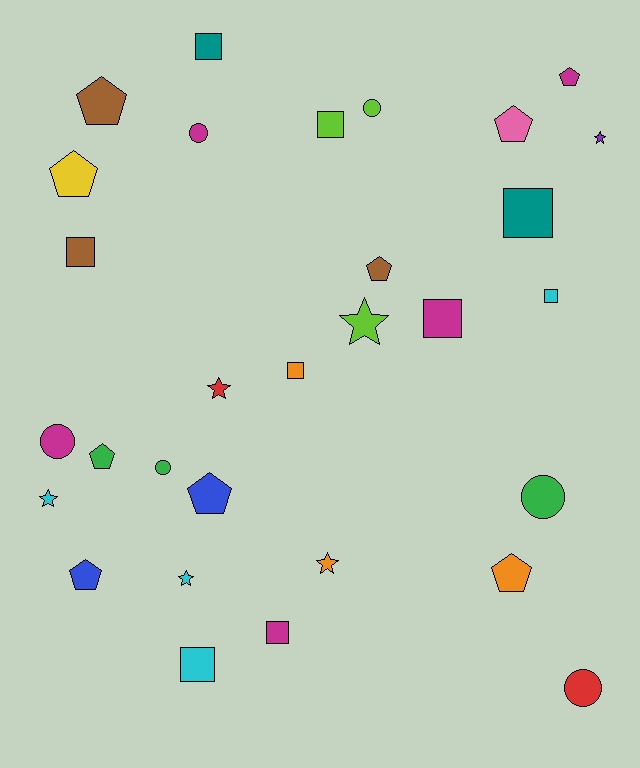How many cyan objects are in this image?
There are 4 cyan objects.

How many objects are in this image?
There are 30 objects.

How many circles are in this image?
There are 6 circles.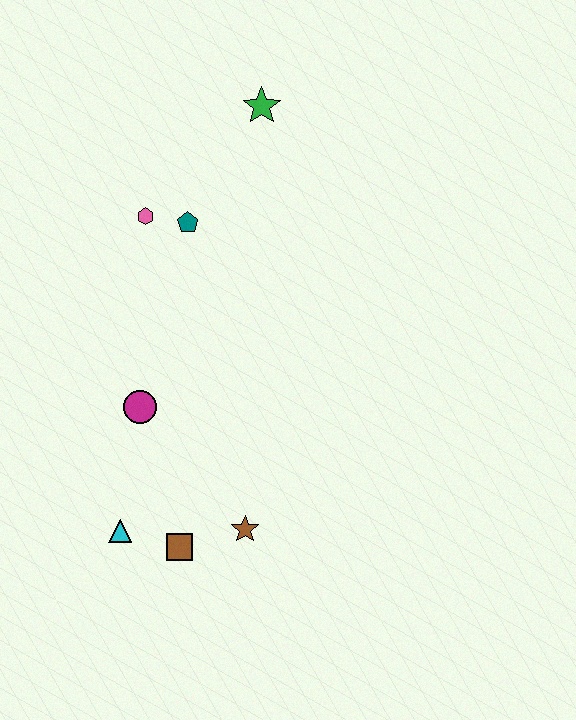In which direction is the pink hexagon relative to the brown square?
The pink hexagon is above the brown square.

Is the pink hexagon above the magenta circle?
Yes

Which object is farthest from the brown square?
The green star is farthest from the brown square.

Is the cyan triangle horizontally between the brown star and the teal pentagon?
No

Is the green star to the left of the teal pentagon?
No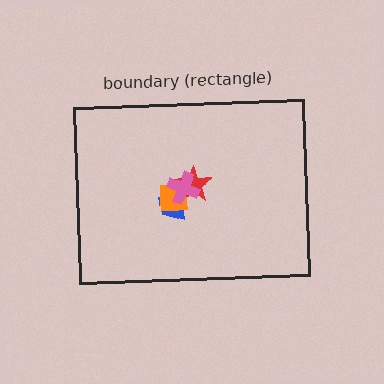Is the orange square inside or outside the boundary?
Inside.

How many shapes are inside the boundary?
4 inside, 0 outside.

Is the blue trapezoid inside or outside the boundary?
Inside.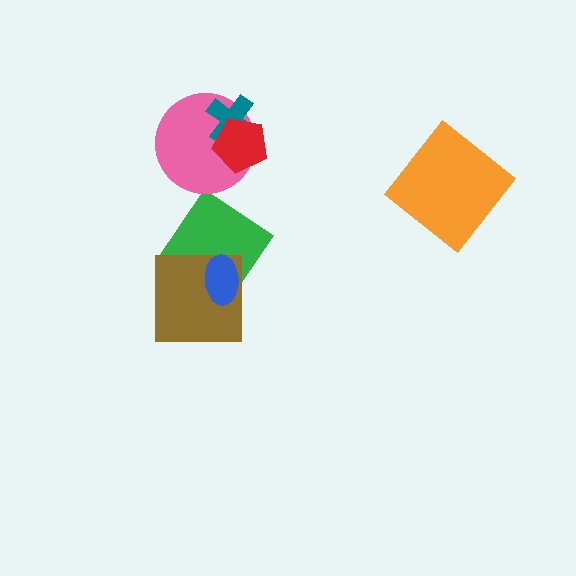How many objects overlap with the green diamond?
2 objects overlap with the green diamond.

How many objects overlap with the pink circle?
2 objects overlap with the pink circle.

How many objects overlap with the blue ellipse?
2 objects overlap with the blue ellipse.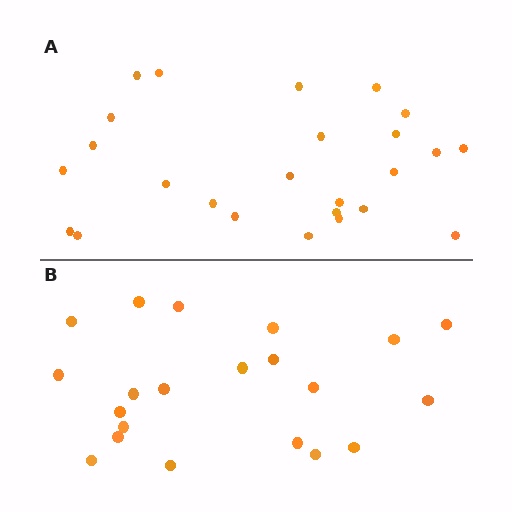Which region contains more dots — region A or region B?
Region A (the top region) has more dots.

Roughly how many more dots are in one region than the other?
Region A has about 4 more dots than region B.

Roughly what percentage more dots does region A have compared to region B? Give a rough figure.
About 20% more.